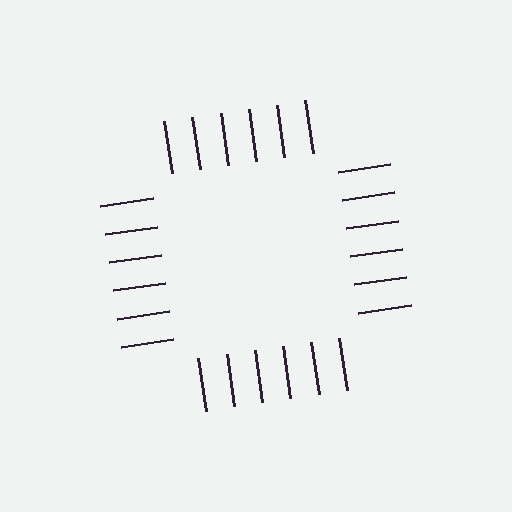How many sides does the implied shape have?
4 sides — the line-ends trace a square.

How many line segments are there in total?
24 — 6 along each of the 4 edges.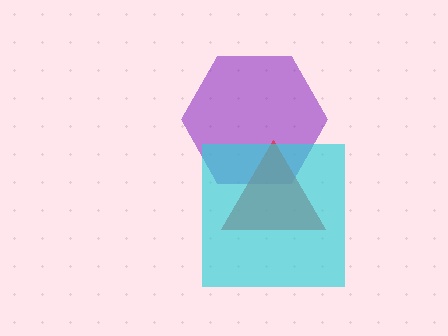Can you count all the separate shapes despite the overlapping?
Yes, there are 3 separate shapes.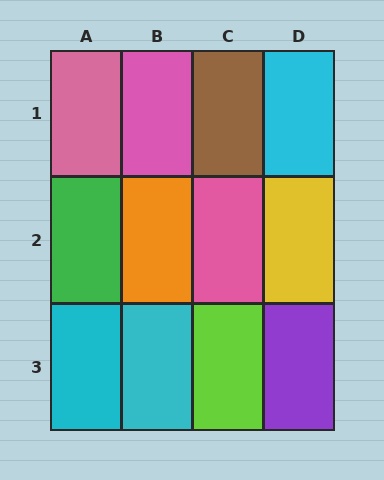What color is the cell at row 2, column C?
Pink.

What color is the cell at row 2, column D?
Yellow.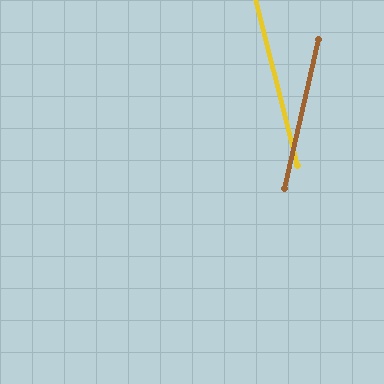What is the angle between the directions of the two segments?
Approximately 27 degrees.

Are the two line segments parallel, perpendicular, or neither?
Neither parallel nor perpendicular — they differ by about 27°.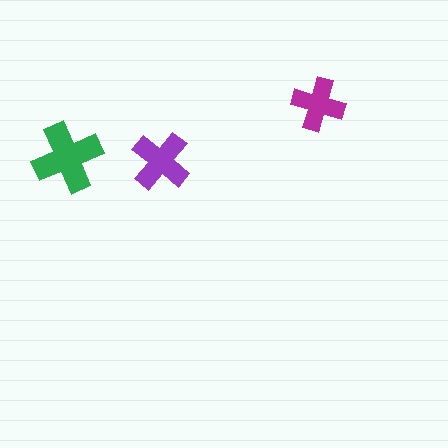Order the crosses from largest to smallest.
the green one, the purple one, the magenta one.